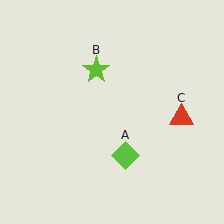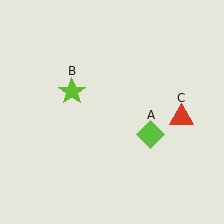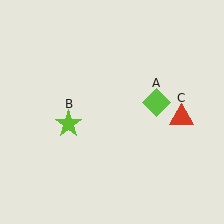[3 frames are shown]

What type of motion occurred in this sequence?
The lime diamond (object A), lime star (object B) rotated counterclockwise around the center of the scene.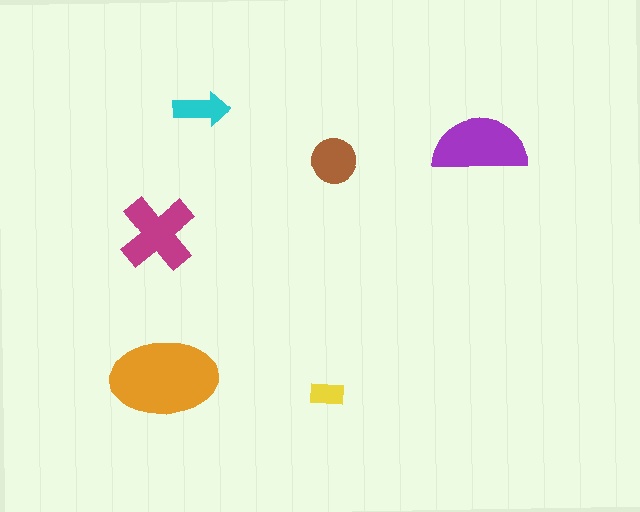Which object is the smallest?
The yellow rectangle.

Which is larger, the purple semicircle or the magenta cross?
The purple semicircle.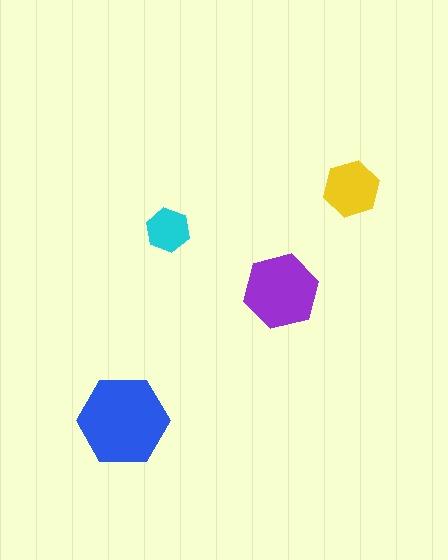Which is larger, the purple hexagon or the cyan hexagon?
The purple one.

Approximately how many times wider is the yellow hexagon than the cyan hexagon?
About 1.5 times wider.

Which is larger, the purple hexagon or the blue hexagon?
The blue one.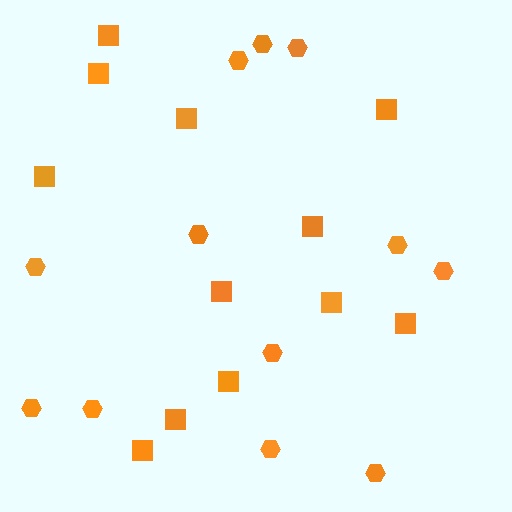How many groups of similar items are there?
There are 2 groups: one group of hexagons (12) and one group of squares (12).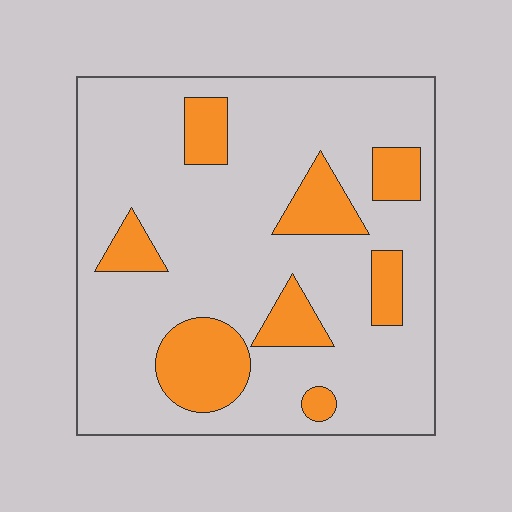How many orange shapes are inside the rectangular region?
8.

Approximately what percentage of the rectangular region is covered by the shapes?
Approximately 20%.